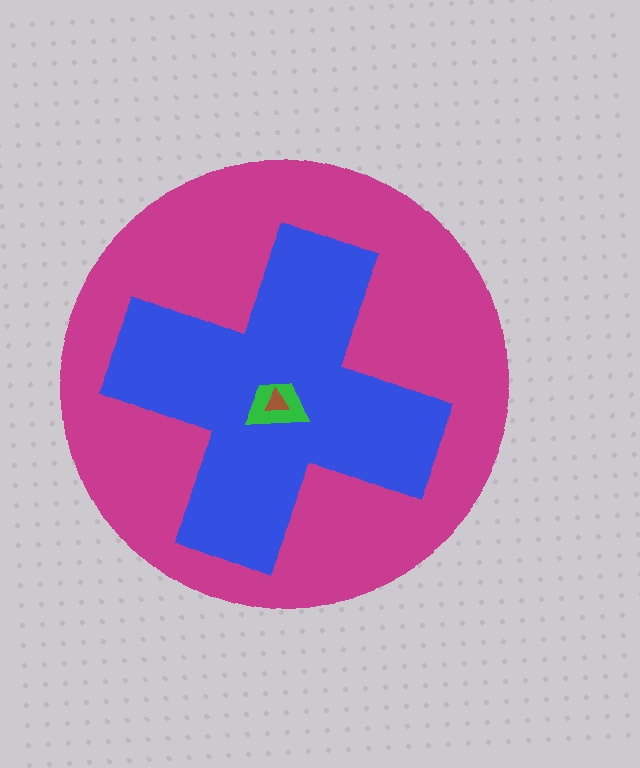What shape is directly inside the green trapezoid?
The brown triangle.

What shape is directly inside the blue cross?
The green trapezoid.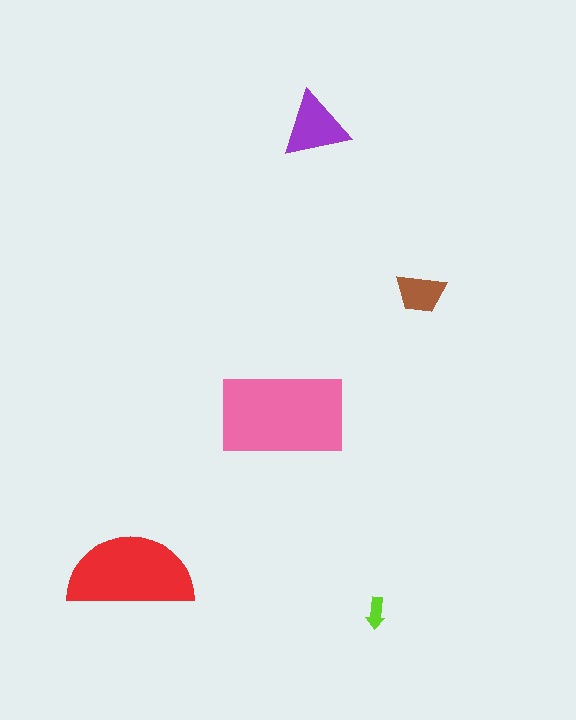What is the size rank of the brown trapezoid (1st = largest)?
4th.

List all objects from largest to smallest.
The pink rectangle, the red semicircle, the purple triangle, the brown trapezoid, the lime arrow.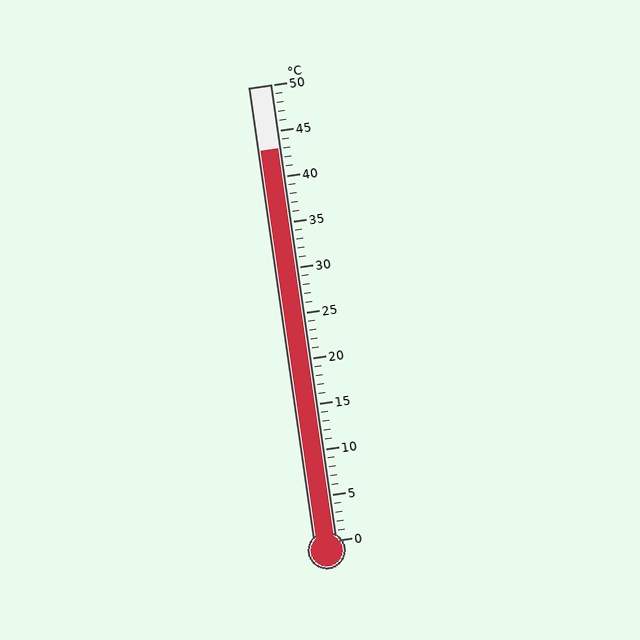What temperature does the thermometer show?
The thermometer shows approximately 43°C.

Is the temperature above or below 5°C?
The temperature is above 5°C.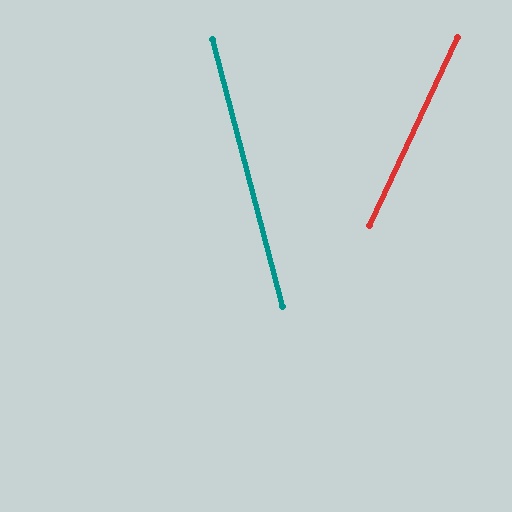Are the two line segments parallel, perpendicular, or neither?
Neither parallel nor perpendicular — they differ by about 40°.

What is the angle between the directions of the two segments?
Approximately 40 degrees.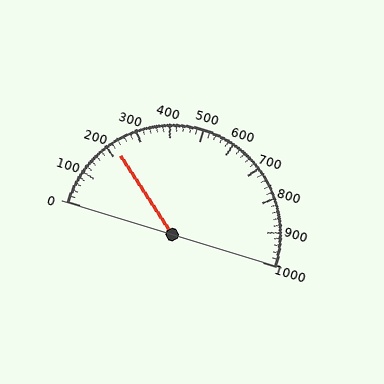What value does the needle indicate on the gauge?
The needle indicates approximately 220.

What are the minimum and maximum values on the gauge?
The gauge ranges from 0 to 1000.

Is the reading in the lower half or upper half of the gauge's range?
The reading is in the lower half of the range (0 to 1000).